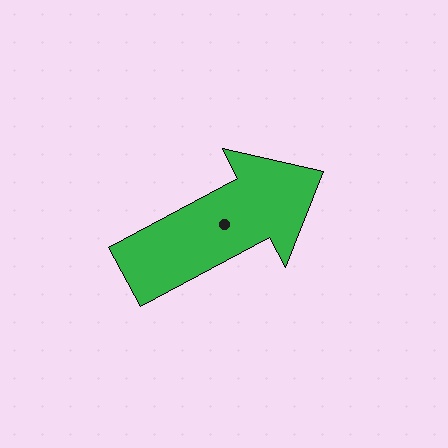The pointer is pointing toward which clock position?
Roughly 2 o'clock.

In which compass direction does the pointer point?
Northeast.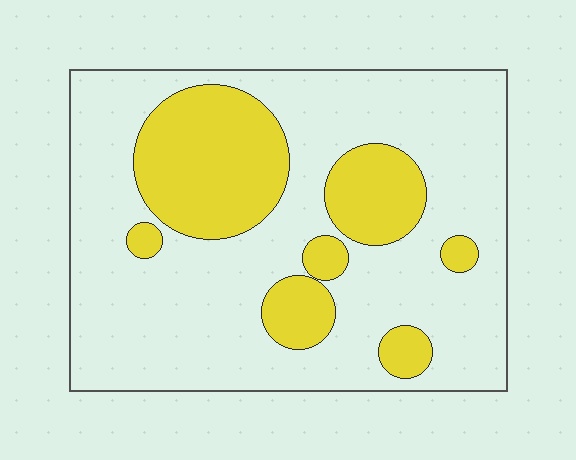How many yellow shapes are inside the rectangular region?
7.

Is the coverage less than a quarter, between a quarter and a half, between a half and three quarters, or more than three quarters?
Between a quarter and a half.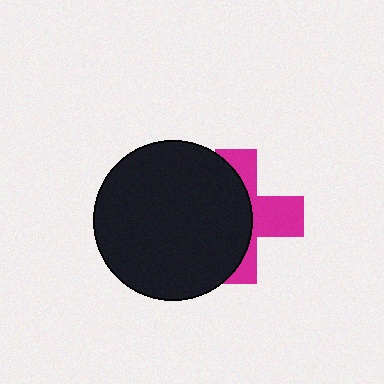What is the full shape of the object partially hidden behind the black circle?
The partially hidden object is a magenta cross.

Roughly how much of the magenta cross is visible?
A small part of it is visible (roughly 42%).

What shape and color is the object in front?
The object in front is a black circle.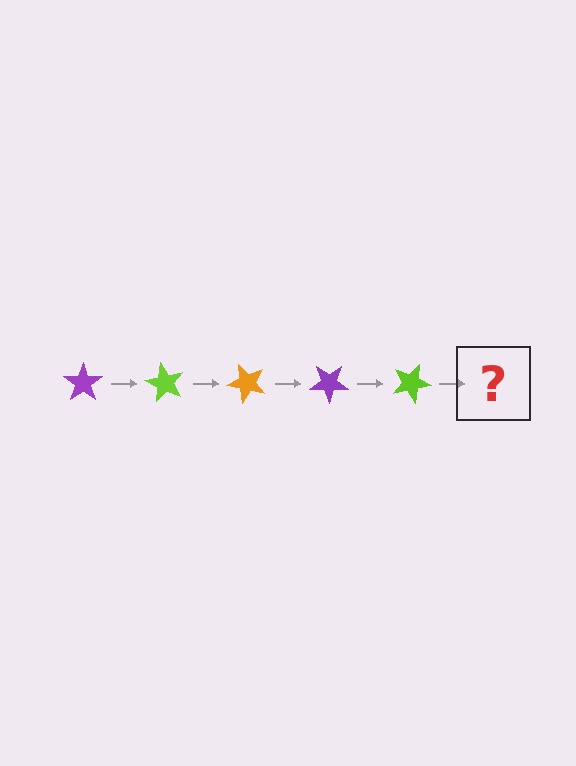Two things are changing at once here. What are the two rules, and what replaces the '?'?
The two rules are that it rotates 60 degrees each step and the color cycles through purple, lime, and orange. The '?' should be an orange star, rotated 300 degrees from the start.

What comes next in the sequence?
The next element should be an orange star, rotated 300 degrees from the start.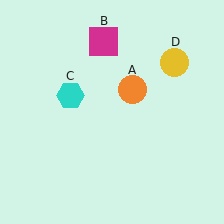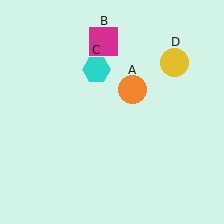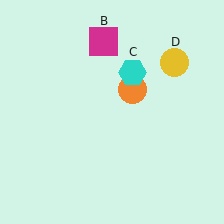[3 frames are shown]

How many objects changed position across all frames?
1 object changed position: cyan hexagon (object C).